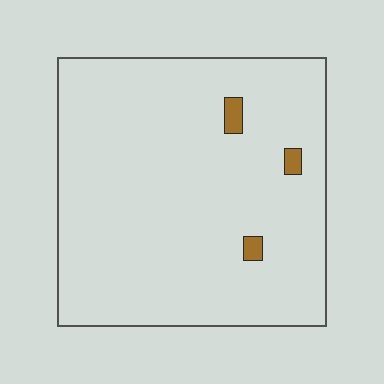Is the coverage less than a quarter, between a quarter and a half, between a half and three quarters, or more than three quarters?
Less than a quarter.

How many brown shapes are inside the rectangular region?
3.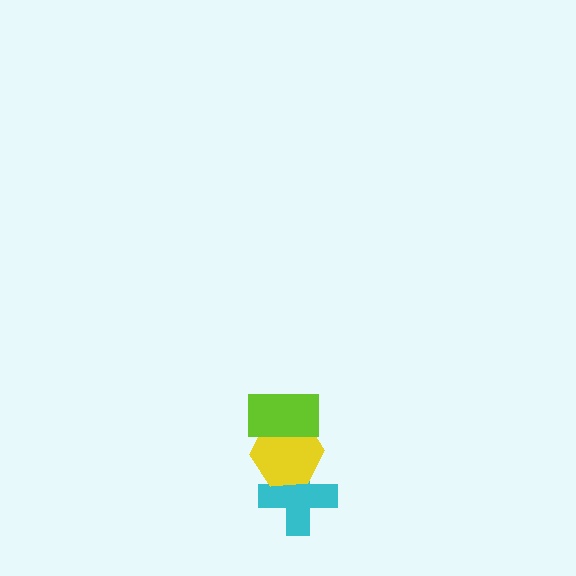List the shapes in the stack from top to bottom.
From top to bottom: the lime rectangle, the yellow hexagon, the cyan cross.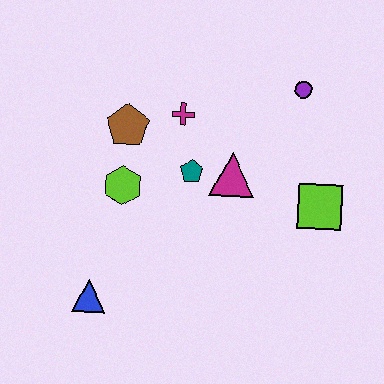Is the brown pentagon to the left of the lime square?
Yes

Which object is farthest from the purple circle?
The blue triangle is farthest from the purple circle.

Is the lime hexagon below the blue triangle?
No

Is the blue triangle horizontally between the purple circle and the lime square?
No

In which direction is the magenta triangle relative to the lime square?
The magenta triangle is to the left of the lime square.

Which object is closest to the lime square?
The magenta triangle is closest to the lime square.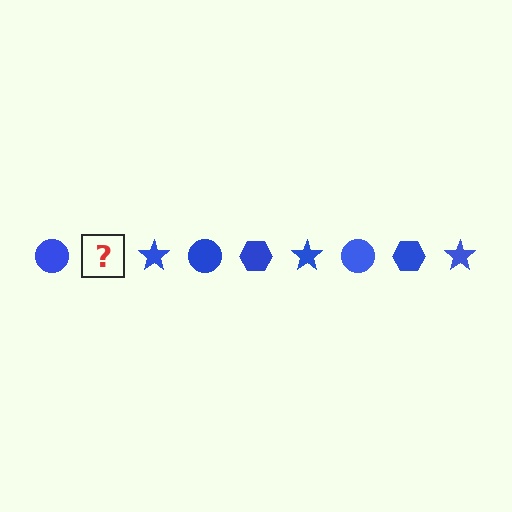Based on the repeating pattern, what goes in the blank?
The blank should be a blue hexagon.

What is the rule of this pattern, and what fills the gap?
The rule is that the pattern cycles through circle, hexagon, star shapes in blue. The gap should be filled with a blue hexagon.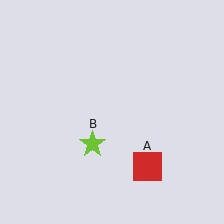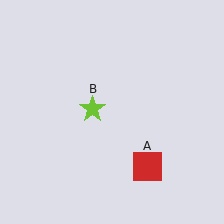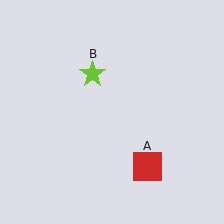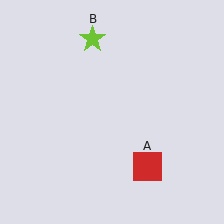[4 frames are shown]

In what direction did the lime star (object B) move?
The lime star (object B) moved up.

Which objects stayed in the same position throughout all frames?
Red square (object A) remained stationary.